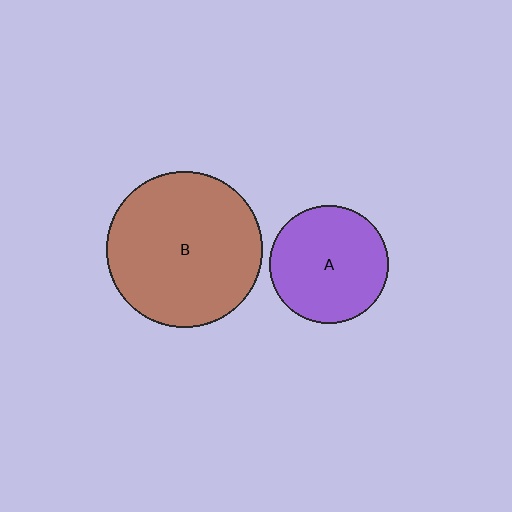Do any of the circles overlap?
No, none of the circles overlap.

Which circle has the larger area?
Circle B (brown).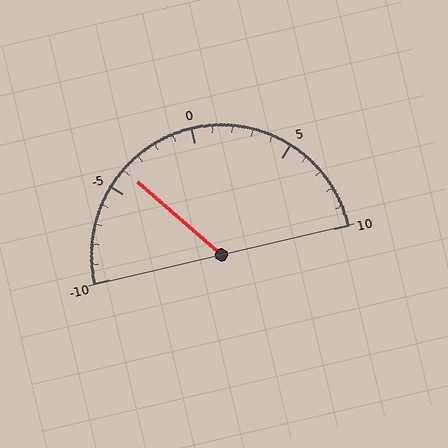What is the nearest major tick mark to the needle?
The nearest major tick mark is -5.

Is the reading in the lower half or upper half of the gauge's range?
The reading is in the lower half of the range (-10 to 10).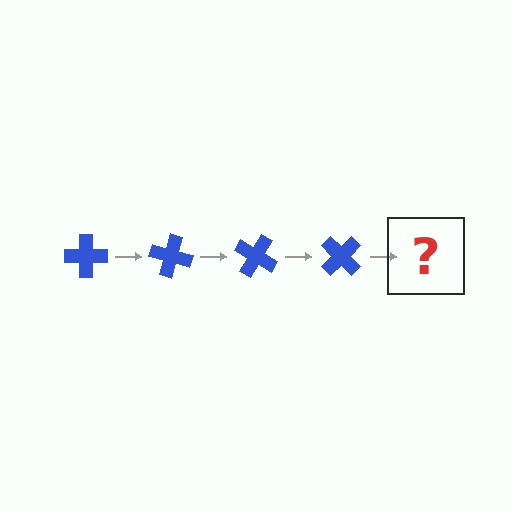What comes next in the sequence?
The next element should be a blue cross rotated 60 degrees.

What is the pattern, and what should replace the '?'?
The pattern is that the cross rotates 15 degrees each step. The '?' should be a blue cross rotated 60 degrees.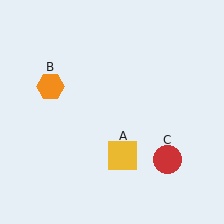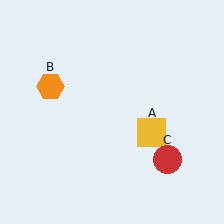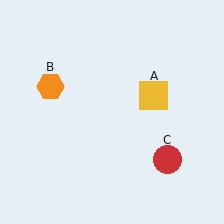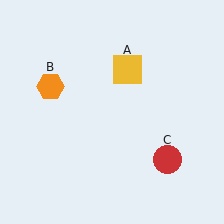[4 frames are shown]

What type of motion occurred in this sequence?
The yellow square (object A) rotated counterclockwise around the center of the scene.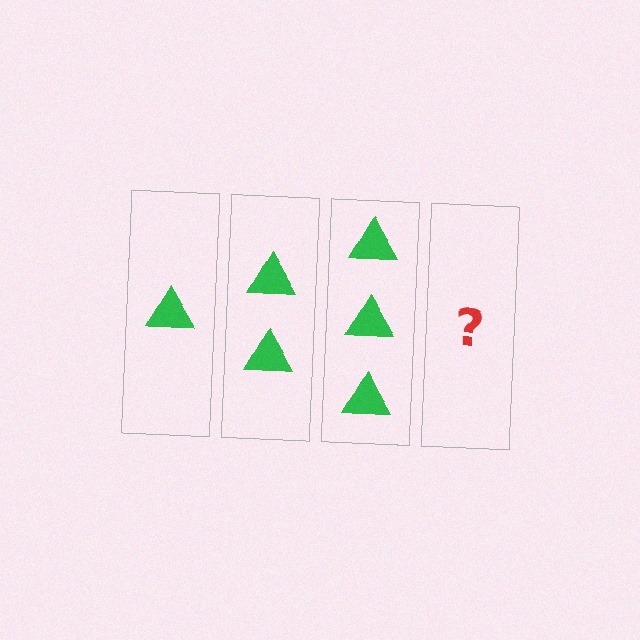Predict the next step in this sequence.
The next step is 4 triangles.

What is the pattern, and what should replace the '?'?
The pattern is that each step adds one more triangle. The '?' should be 4 triangles.